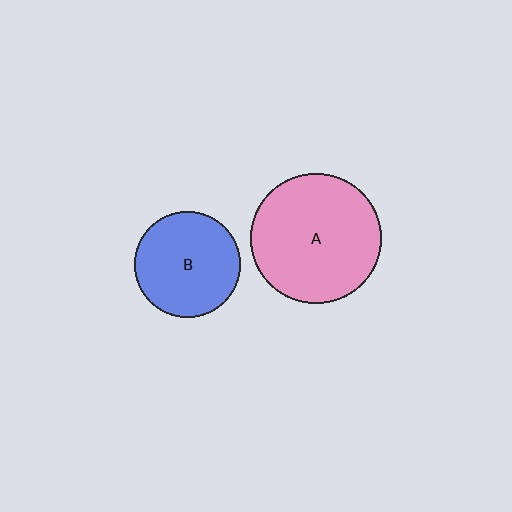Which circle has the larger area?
Circle A (pink).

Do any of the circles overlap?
No, none of the circles overlap.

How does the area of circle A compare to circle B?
Approximately 1.5 times.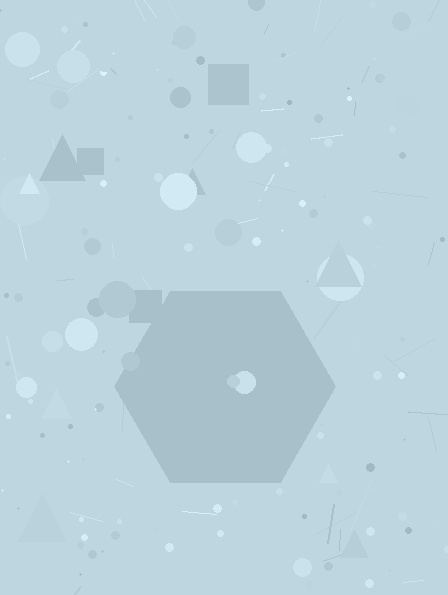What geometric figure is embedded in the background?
A hexagon is embedded in the background.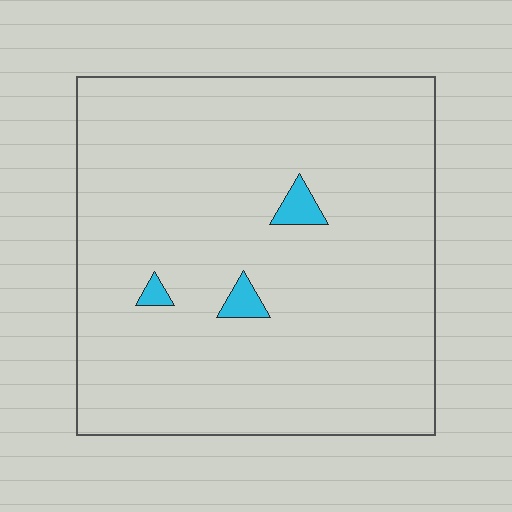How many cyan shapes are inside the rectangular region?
3.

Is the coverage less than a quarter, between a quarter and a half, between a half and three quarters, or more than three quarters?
Less than a quarter.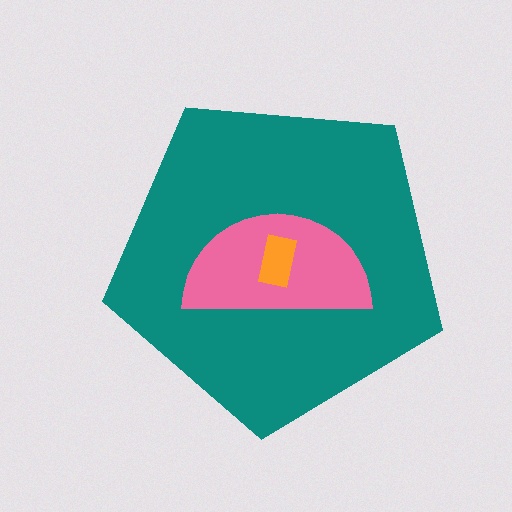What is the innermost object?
The orange rectangle.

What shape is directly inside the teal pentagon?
The pink semicircle.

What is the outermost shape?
The teal pentagon.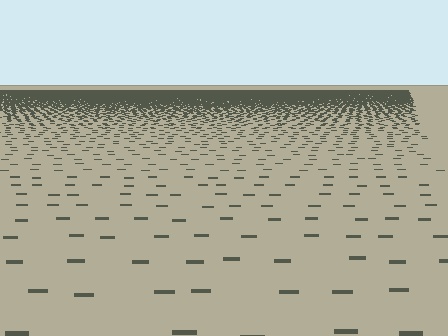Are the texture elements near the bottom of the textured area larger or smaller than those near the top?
Larger. Near the bottom, elements are closer to the viewer and appear at a bigger on-screen size.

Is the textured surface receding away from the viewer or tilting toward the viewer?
The surface is receding away from the viewer. Texture elements get smaller and denser toward the top.